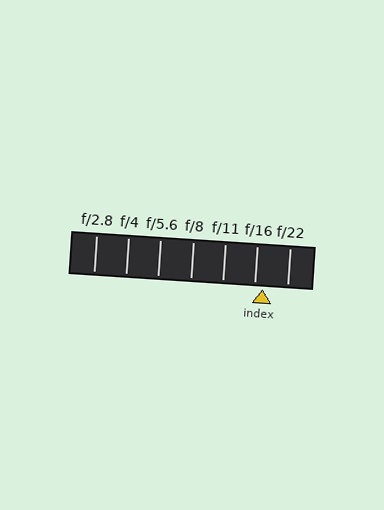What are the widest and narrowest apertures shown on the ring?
The widest aperture shown is f/2.8 and the narrowest is f/22.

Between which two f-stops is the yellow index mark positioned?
The index mark is between f/16 and f/22.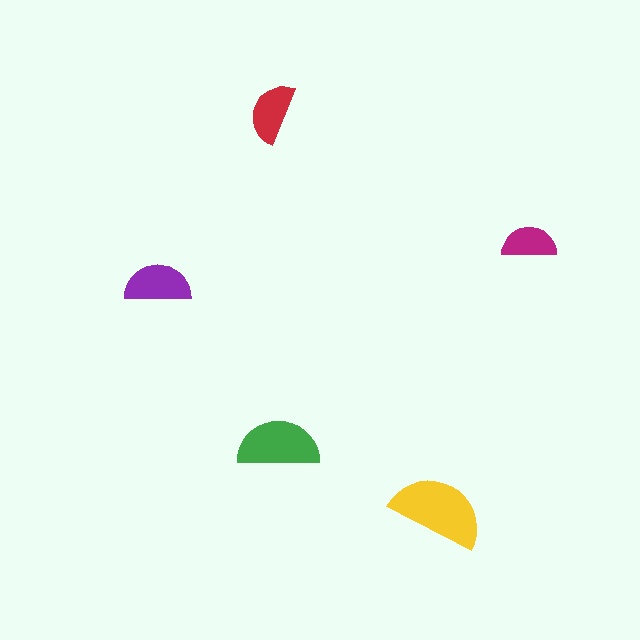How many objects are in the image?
There are 5 objects in the image.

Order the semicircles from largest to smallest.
the yellow one, the green one, the purple one, the red one, the magenta one.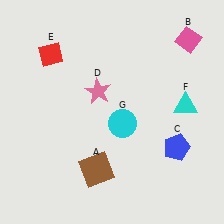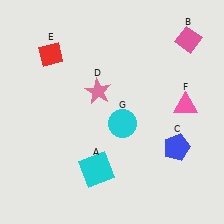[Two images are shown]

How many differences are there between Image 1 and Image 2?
There are 2 differences between the two images.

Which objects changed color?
A changed from brown to cyan. F changed from cyan to pink.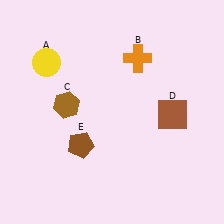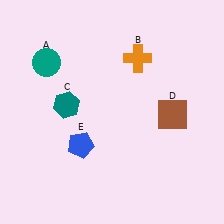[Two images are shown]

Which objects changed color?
A changed from yellow to teal. C changed from brown to teal. E changed from brown to blue.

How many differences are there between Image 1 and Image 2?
There are 3 differences between the two images.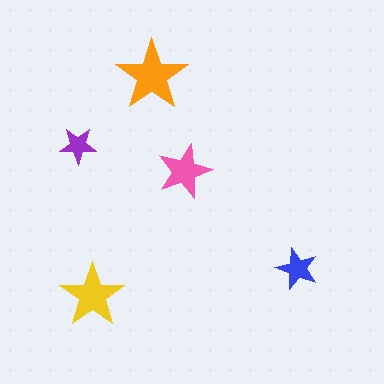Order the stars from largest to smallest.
the orange one, the yellow one, the pink one, the blue one, the purple one.